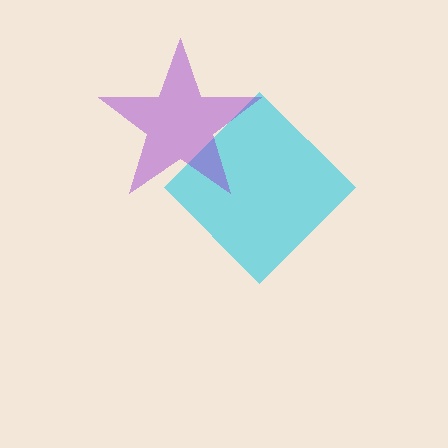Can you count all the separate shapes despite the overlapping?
Yes, there are 2 separate shapes.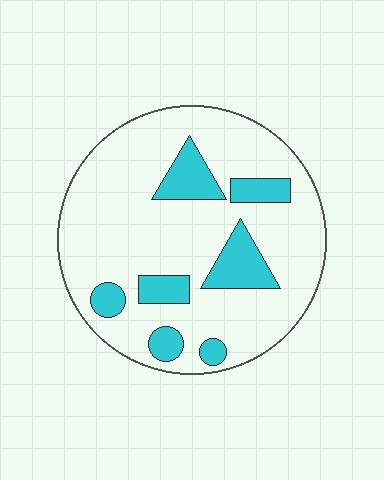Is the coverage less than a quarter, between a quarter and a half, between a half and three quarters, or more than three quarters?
Less than a quarter.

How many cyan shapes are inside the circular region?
7.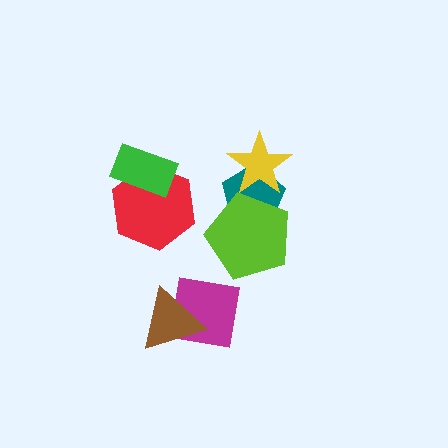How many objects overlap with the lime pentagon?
1 object overlaps with the lime pentagon.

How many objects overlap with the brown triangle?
1 object overlaps with the brown triangle.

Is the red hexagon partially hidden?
Yes, it is partially covered by another shape.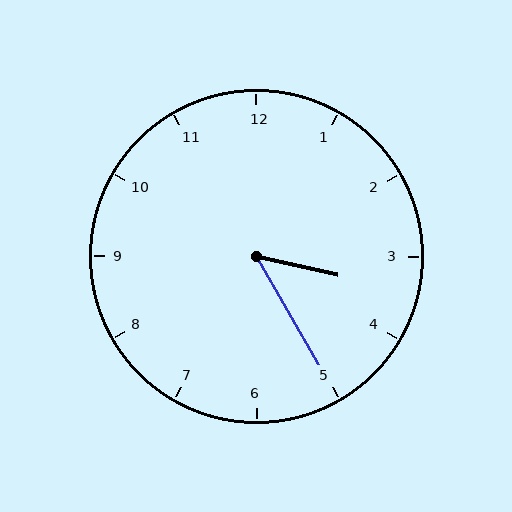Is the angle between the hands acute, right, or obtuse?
It is acute.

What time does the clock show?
3:25.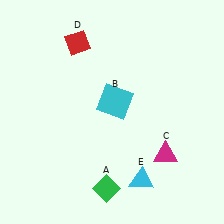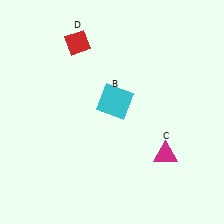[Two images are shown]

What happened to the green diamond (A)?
The green diamond (A) was removed in Image 2. It was in the bottom-left area of Image 1.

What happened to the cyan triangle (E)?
The cyan triangle (E) was removed in Image 2. It was in the bottom-right area of Image 1.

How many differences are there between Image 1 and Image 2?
There are 2 differences between the two images.